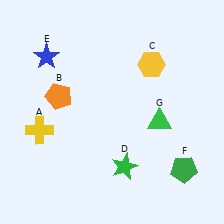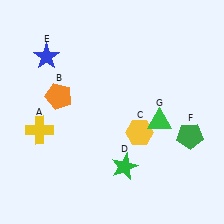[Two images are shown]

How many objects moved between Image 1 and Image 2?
2 objects moved between the two images.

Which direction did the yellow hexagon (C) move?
The yellow hexagon (C) moved down.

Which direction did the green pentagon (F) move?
The green pentagon (F) moved up.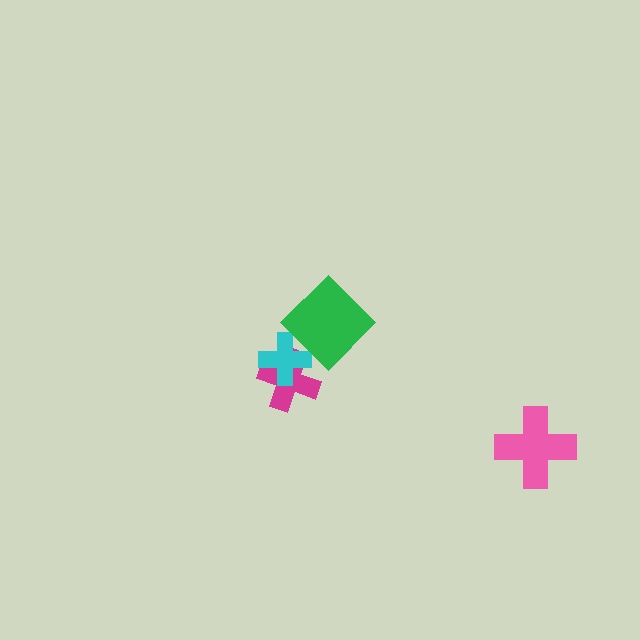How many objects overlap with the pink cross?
0 objects overlap with the pink cross.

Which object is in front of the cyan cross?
The green diamond is in front of the cyan cross.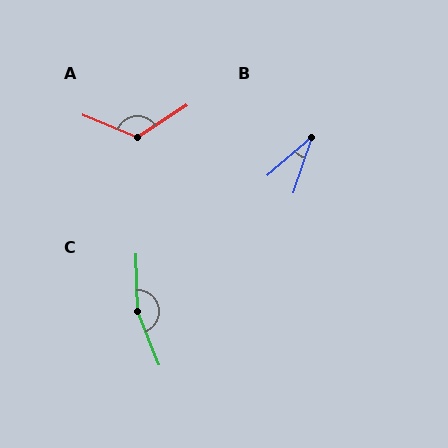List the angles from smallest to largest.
B (31°), A (124°), C (159°).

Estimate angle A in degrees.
Approximately 124 degrees.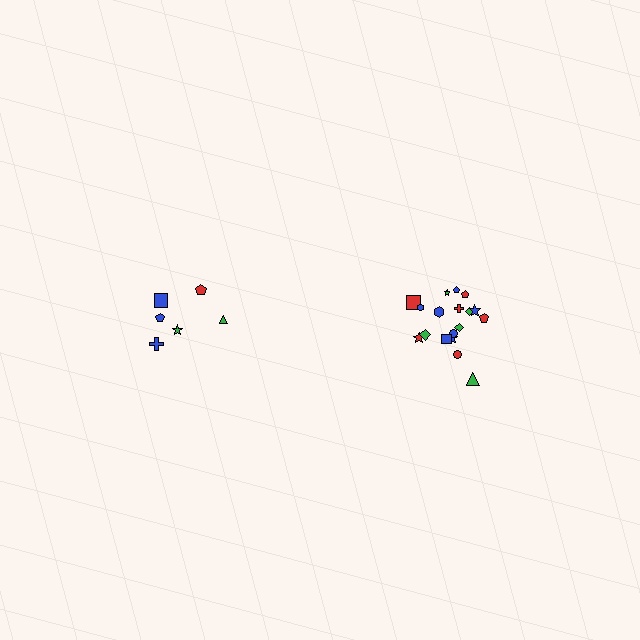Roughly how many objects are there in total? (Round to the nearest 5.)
Roughly 25 objects in total.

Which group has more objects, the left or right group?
The right group.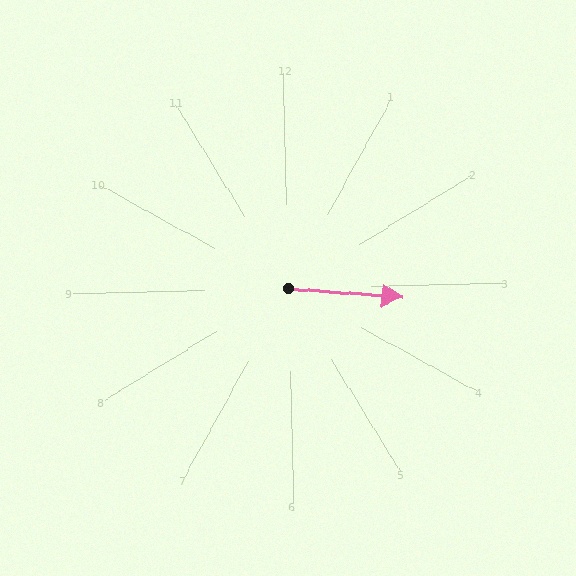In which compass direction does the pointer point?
East.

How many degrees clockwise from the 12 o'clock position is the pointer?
Approximately 96 degrees.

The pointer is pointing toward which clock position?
Roughly 3 o'clock.